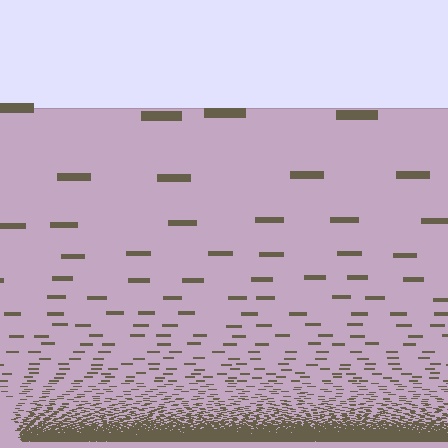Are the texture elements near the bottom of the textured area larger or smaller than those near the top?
Smaller. The gradient is inverted — elements near the bottom are smaller and denser.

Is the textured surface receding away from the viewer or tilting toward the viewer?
The surface appears to tilt toward the viewer. Texture elements get larger and sparser toward the top.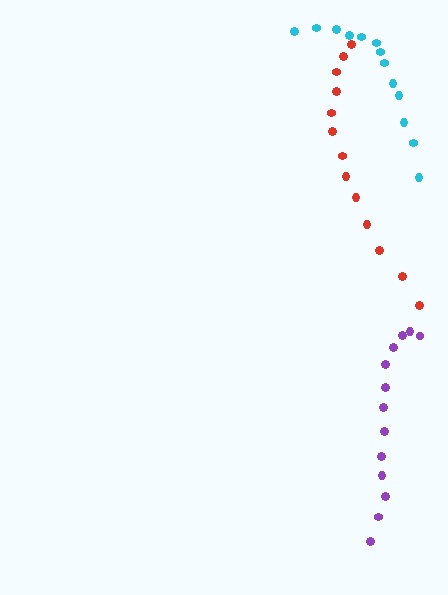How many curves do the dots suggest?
There are 3 distinct paths.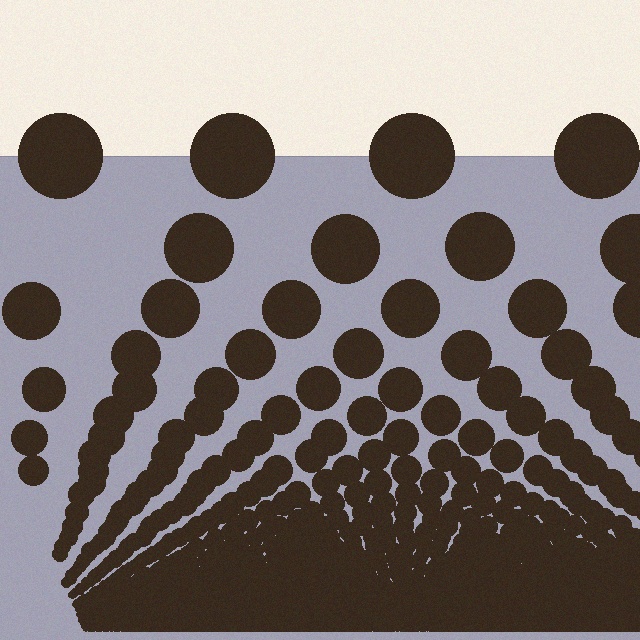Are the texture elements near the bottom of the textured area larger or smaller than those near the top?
Smaller. The gradient is inverted — elements near the bottom are smaller and denser.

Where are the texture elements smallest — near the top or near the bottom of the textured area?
Near the bottom.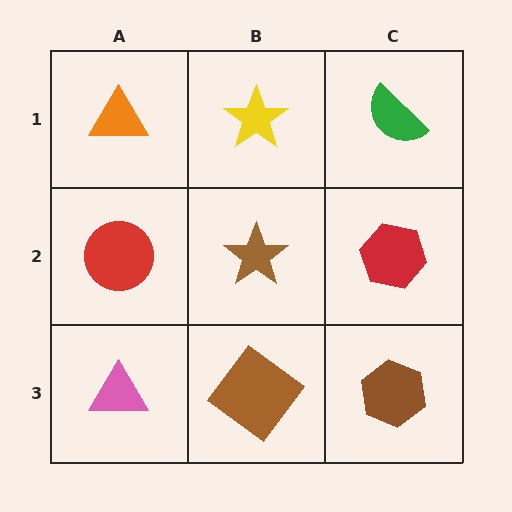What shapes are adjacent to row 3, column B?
A brown star (row 2, column B), a pink triangle (row 3, column A), a brown hexagon (row 3, column C).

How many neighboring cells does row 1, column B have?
3.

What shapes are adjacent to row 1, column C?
A red hexagon (row 2, column C), a yellow star (row 1, column B).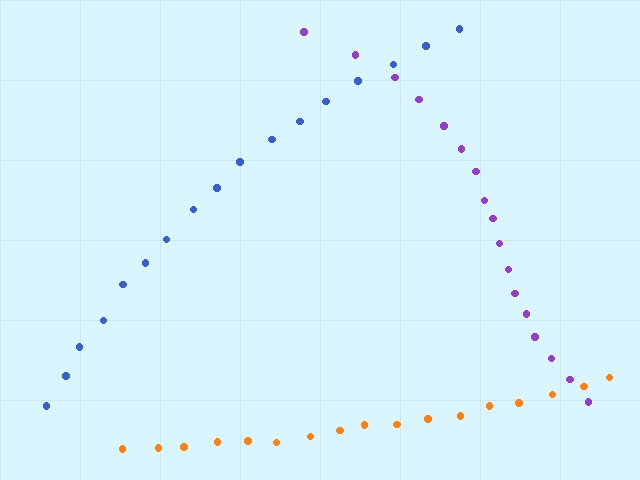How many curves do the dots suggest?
There are 3 distinct paths.